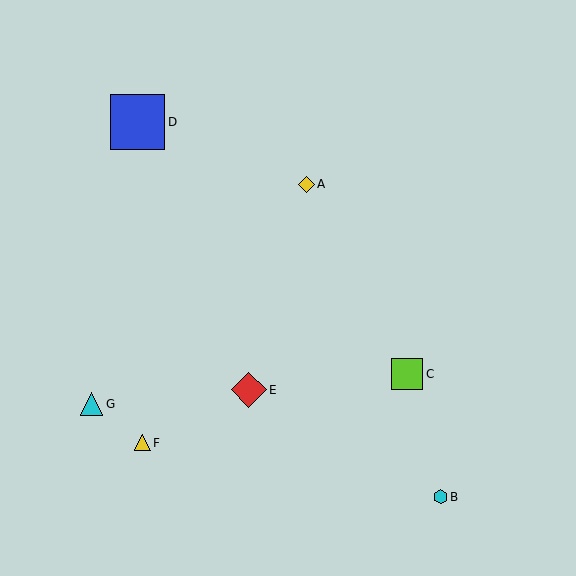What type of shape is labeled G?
Shape G is a cyan triangle.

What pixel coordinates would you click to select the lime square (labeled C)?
Click at (407, 374) to select the lime square C.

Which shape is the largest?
The blue square (labeled D) is the largest.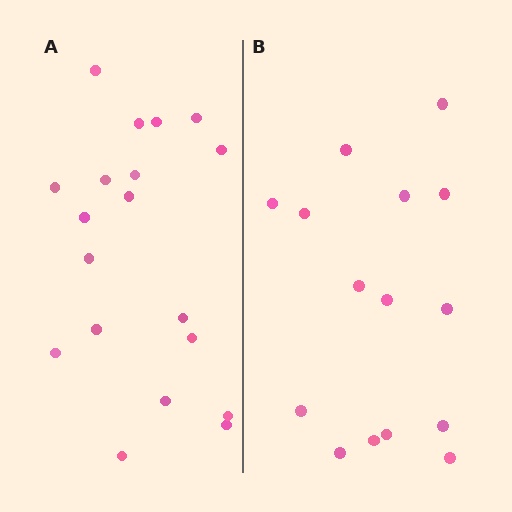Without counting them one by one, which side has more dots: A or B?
Region A (the left region) has more dots.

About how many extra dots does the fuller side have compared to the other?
Region A has about 4 more dots than region B.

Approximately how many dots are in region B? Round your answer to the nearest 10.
About 20 dots. (The exact count is 15, which rounds to 20.)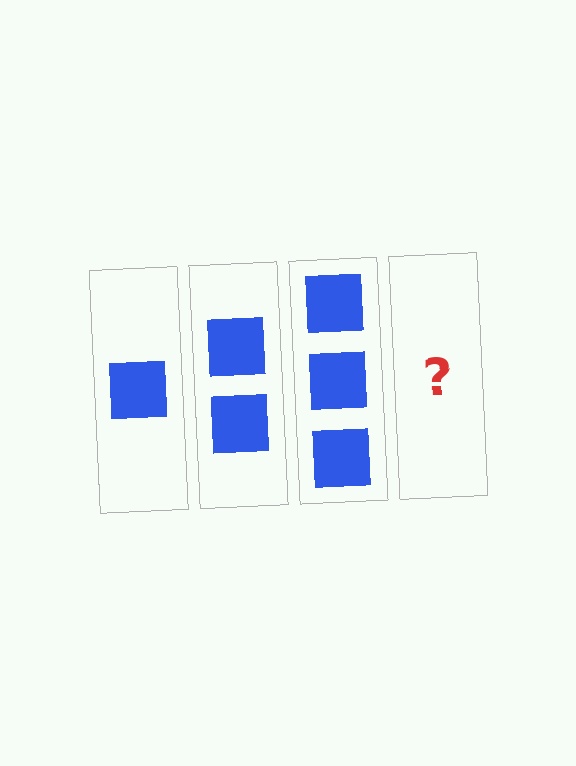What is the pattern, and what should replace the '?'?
The pattern is that each step adds one more square. The '?' should be 4 squares.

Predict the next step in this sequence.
The next step is 4 squares.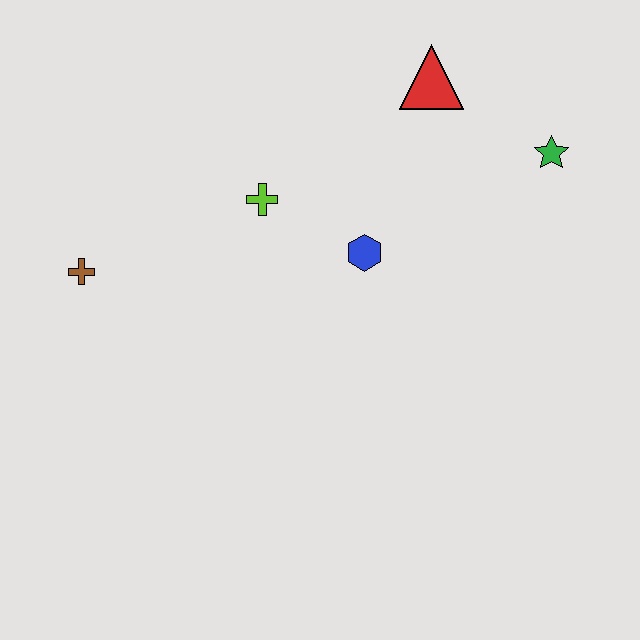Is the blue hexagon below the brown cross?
No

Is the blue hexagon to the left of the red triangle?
Yes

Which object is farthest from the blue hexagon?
The brown cross is farthest from the blue hexagon.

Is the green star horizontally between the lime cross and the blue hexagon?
No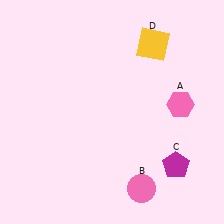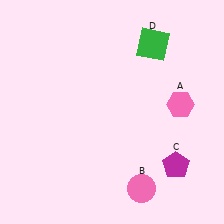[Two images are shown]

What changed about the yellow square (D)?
In Image 1, D is yellow. In Image 2, it changed to green.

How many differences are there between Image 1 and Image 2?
There is 1 difference between the two images.